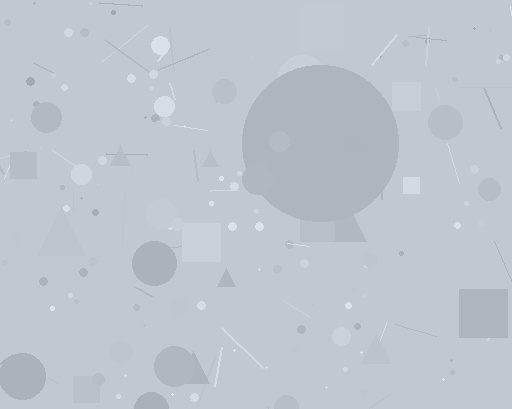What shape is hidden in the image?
A circle is hidden in the image.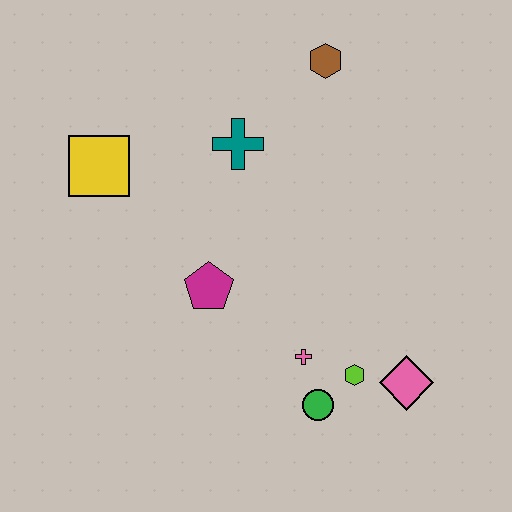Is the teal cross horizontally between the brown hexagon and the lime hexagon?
No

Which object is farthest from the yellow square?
The pink diamond is farthest from the yellow square.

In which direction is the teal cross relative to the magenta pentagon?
The teal cross is above the magenta pentagon.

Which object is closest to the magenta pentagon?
The pink cross is closest to the magenta pentagon.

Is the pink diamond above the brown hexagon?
No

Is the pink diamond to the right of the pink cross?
Yes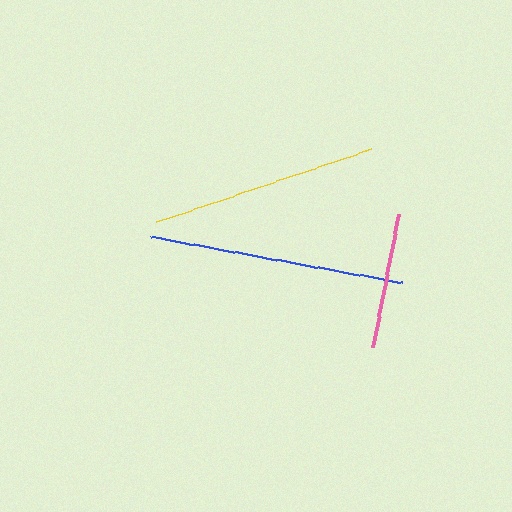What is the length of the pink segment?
The pink segment is approximately 136 pixels long.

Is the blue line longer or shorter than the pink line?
The blue line is longer than the pink line.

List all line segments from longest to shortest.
From longest to shortest: blue, yellow, pink.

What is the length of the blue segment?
The blue segment is approximately 255 pixels long.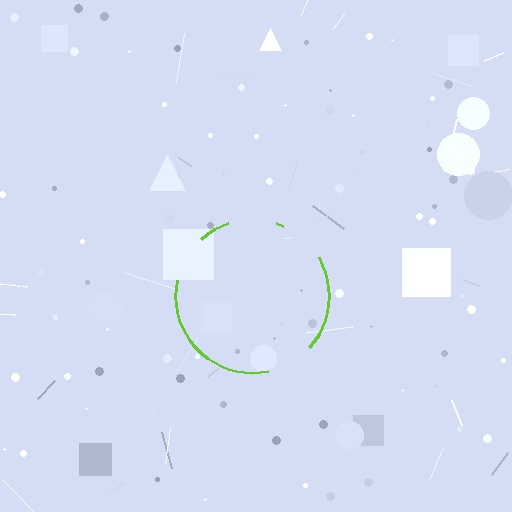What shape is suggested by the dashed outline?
The dashed outline suggests a circle.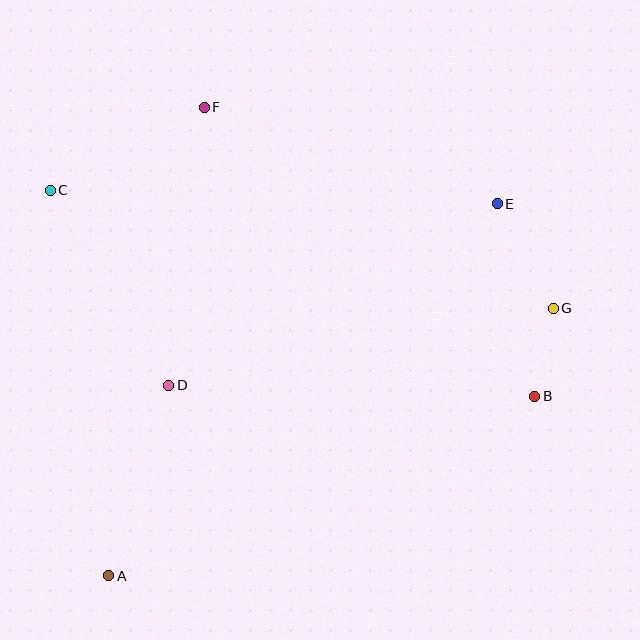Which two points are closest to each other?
Points B and G are closest to each other.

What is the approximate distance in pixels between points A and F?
The distance between A and F is approximately 478 pixels.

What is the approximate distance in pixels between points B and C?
The distance between B and C is approximately 527 pixels.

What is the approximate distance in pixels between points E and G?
The distance between E and G is approximately 119 pixels.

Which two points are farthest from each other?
Points A and E are farthest from each other.